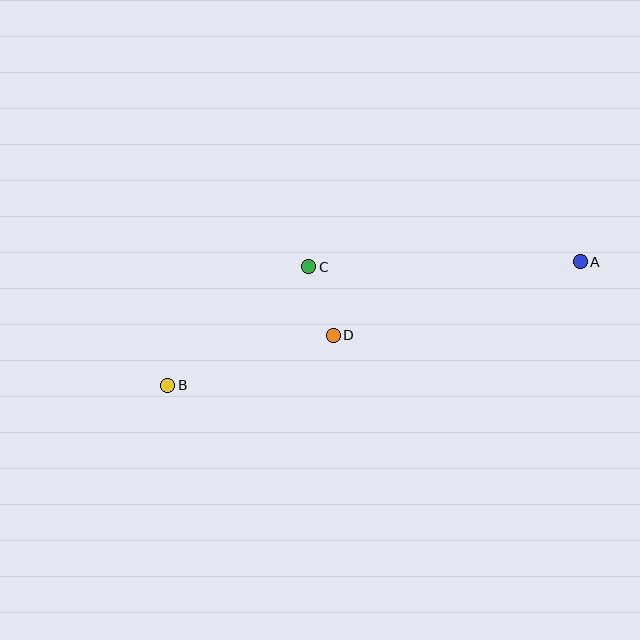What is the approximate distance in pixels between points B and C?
The distance between B and C is approximately 184 pixels.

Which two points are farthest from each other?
Points A and B are farthest from each other.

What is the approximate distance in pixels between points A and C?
The distance between A and C is approximately 272 pixels.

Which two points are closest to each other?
Points C and D are closest to each other.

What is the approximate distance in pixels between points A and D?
The distance between A and D is approximately 258 pixels.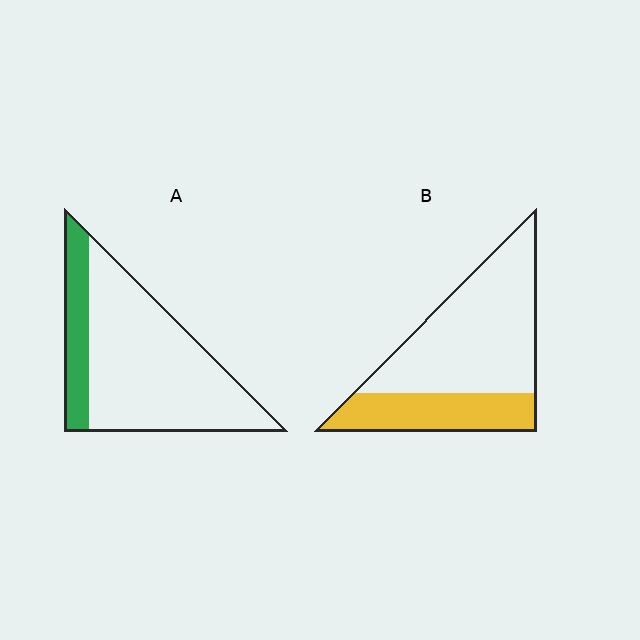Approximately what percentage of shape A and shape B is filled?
A is approximately 20% and B is approximately 30%.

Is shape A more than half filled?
No.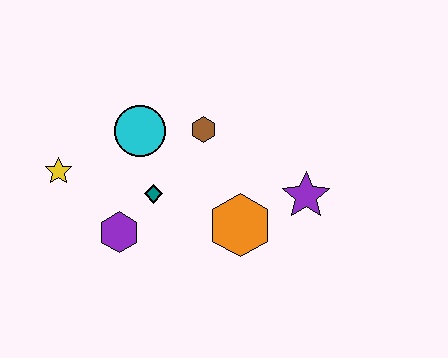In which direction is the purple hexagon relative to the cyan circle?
The purple hexagon is below the cyan circle.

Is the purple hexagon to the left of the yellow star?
No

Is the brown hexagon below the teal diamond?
No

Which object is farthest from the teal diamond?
The purple star is farthest from the teal diamond.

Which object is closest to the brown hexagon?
The cyan circle is closest to the brown hexagon.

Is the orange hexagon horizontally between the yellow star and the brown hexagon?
No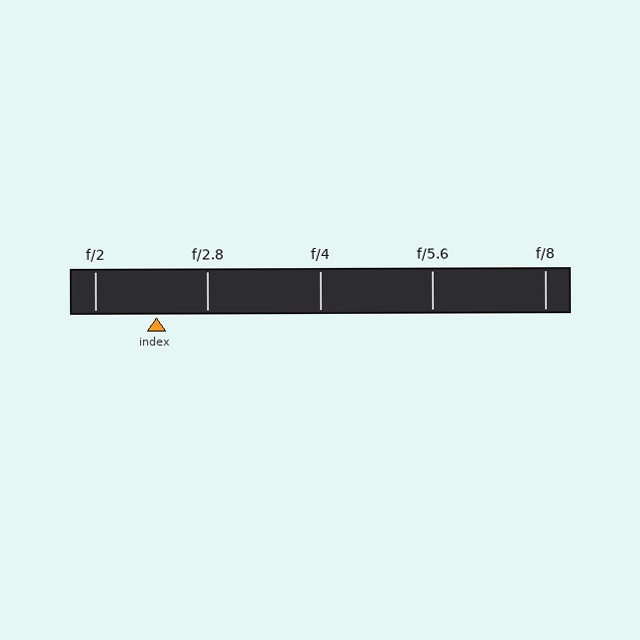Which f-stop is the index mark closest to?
The index mark is closest to f/2.8.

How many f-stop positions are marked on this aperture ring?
There are 5 f-stop positions marked.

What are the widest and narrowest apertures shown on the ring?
The widest aperture shown is f/2 and the narrowest is f/8.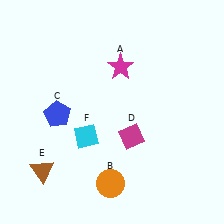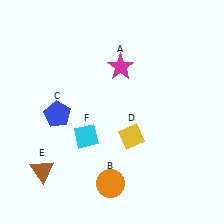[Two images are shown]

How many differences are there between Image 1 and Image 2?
There is 1 difference between the two images.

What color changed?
The diamond (D) changed from magenta in Image 1 to yellow in Image 2.